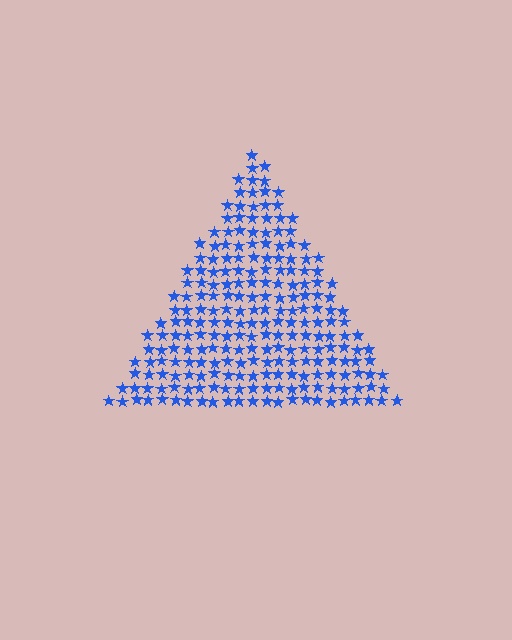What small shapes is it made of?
It is made of small stars.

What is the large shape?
The large shape is a triangle.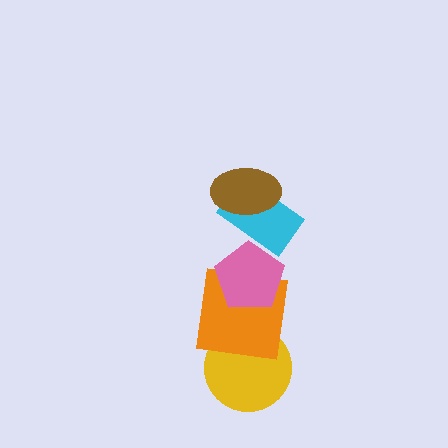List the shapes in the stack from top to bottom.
From top to bottom: the brown ellipse, the cyan rectangle, the pink pentagon, the orange square, the yellow circle.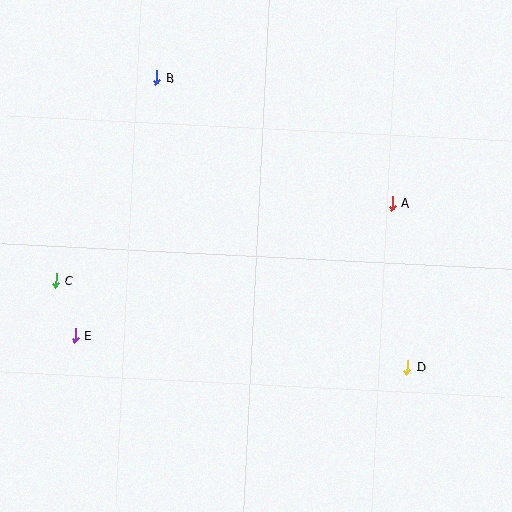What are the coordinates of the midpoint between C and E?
The midpoint between C and E is at (65, 308).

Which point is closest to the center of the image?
Point A at (392, 203) is closest to the center.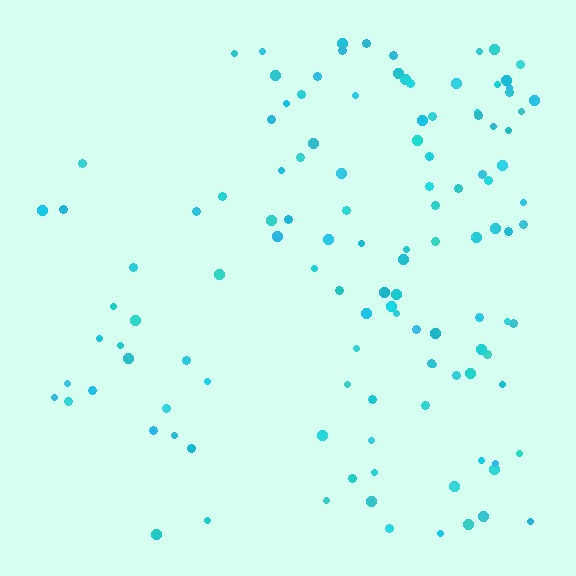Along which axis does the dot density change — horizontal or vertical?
Horizontal.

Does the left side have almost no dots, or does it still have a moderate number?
Still a moderate number, just noticeably fewer than the right.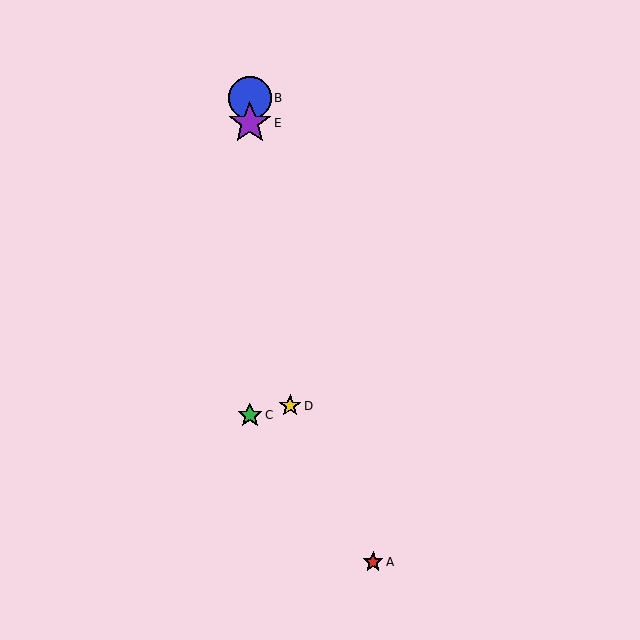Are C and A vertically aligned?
No, C is at x≈250 and A is at x≈373.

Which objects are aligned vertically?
Objects B, C, E are aligned vertically.